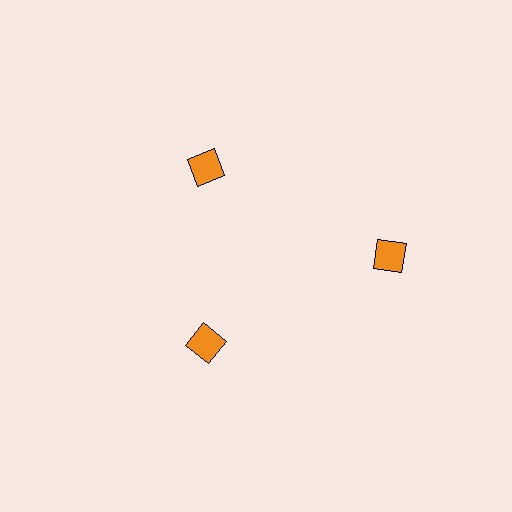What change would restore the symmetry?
The symmetry would be restored by moving it inward, back onto the ring so that all 3 squares sit at equal angles and equal distance from the center.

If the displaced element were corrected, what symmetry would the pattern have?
It would have 3-fold rotational symmetry — the pattern would map onto itself every 120 degrees.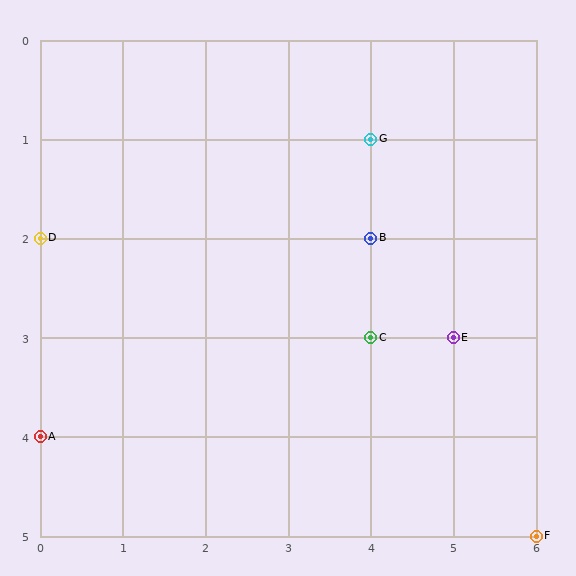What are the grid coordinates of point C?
Point C is at grid coordinates (4, 3).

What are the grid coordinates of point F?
Point F is at grid coordinates (6, 5).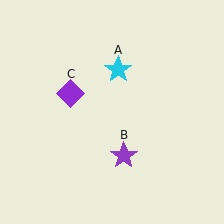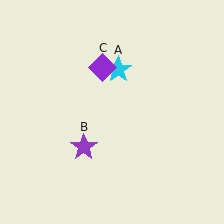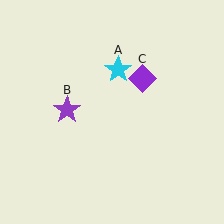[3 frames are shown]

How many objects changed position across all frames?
2 objects changed position: purple star (object B), purple diamond (object C).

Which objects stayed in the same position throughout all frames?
Cyan star (object A) remained stationary.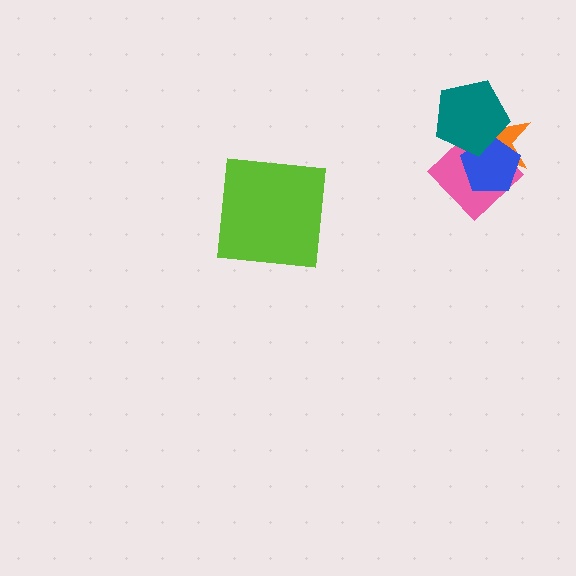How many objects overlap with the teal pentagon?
3 objects overlap with the teal pentagon.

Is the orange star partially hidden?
Yes, it is partially covered by another shape.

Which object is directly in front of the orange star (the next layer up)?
The blue pentagon is directly in front of the orange star.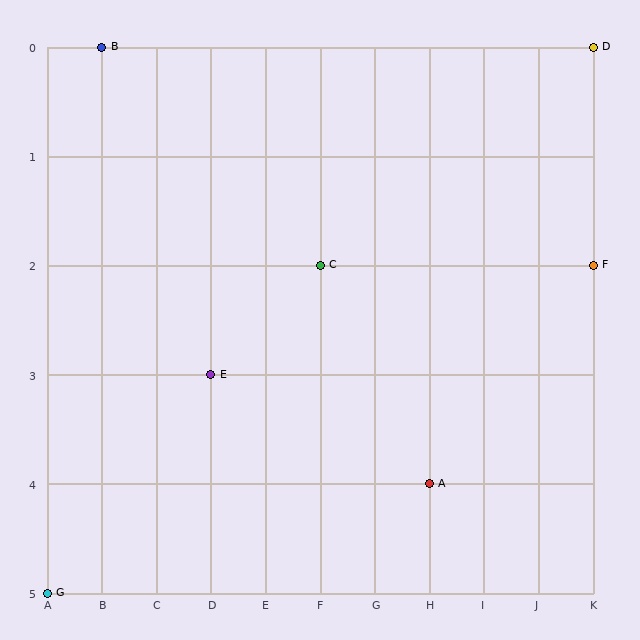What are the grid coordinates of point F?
Point F is at grid coordinates (K, 2).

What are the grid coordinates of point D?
Point D is at grid coordinates (K, 0).